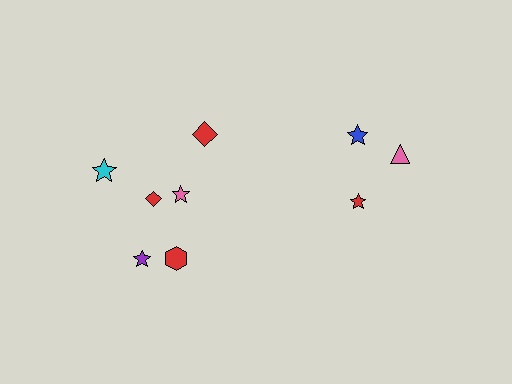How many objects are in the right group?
There are 3 objects.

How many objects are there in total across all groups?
There are 9 objects.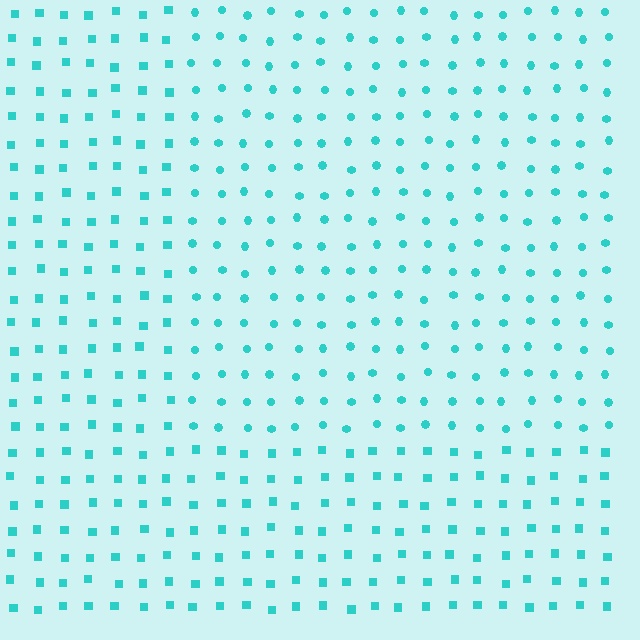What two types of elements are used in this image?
The image uses circles inside the rectangle region and squares outside it.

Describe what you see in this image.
The image is filled with small cyan elements arranged in a uniform grid. A rectangle-shaped region contains circles, while the surrounding area contains squares. The boundary is defined purely by the change in element shape.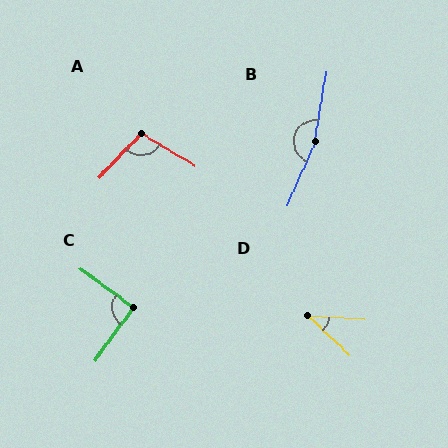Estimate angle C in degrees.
Approximately 90 degrees.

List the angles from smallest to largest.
D (40°), C (90°), A (103°), B (165°).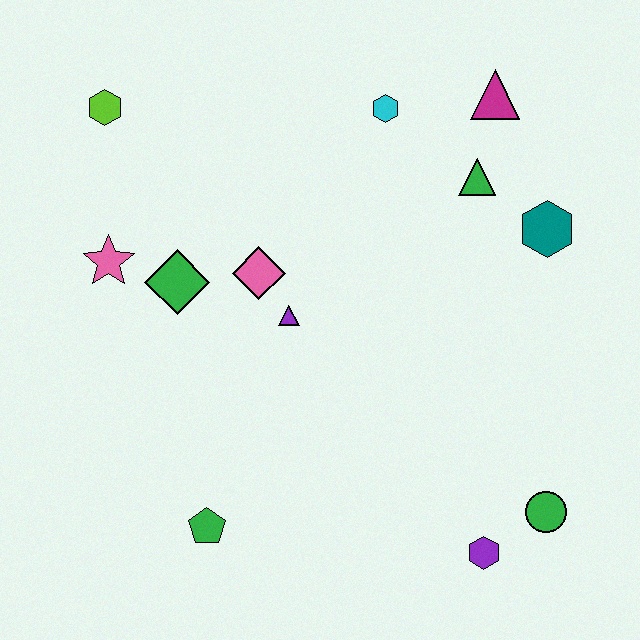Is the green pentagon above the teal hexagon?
No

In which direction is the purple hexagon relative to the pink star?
The purple hexagon is to the right of the pink star.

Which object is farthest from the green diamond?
The green circle is farthest from the green diamond.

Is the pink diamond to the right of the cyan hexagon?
No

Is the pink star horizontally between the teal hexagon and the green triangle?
No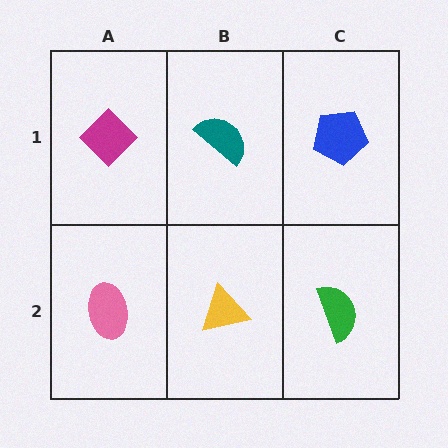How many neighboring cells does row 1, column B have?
3.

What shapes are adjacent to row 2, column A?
A magenta diamond (row 1, column A), a yellow triangle (row 2, column B).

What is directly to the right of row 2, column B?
A green semicircle.